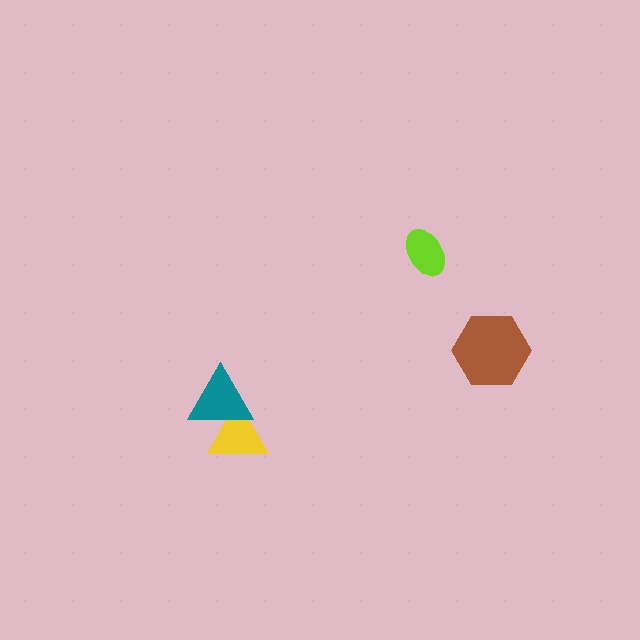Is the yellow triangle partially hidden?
Yes, it is partially covered by another shape.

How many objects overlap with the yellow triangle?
1 object overlaps with the yellow triangle.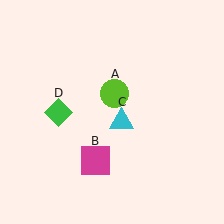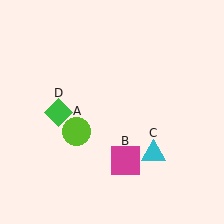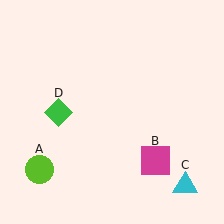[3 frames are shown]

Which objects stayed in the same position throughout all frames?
Green diamond (object D) remained stationary.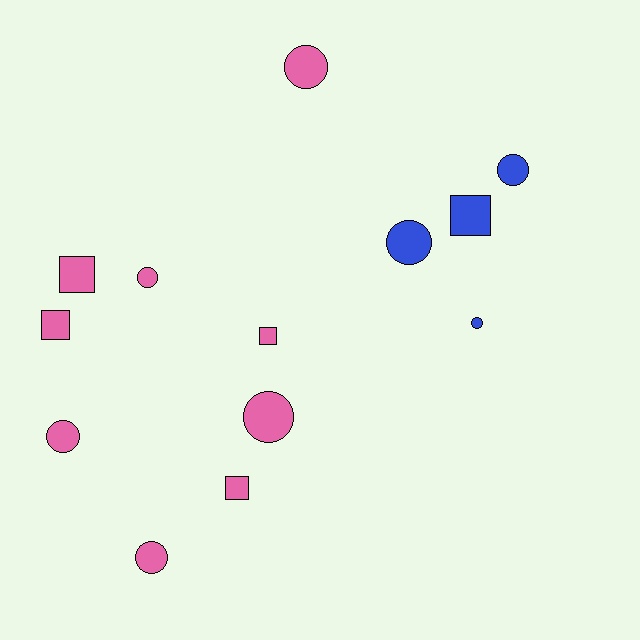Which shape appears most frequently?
Circle, with 8 objects.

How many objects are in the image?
There are 13 objects.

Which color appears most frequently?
Pink, with 9 objects.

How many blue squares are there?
There is 1 blue square.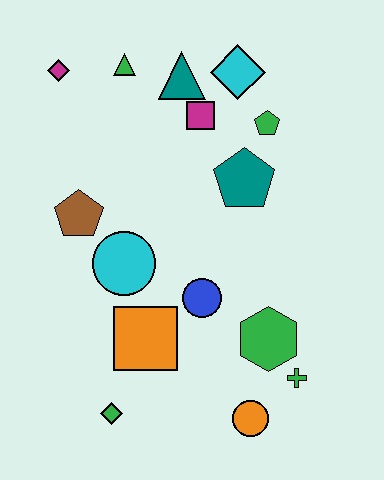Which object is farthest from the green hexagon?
The magenta diamond is farthest from the green hexagon.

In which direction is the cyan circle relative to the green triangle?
The cyan circle is below the green triangle.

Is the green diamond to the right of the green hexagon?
No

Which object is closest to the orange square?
The blue circle is closest to the orange square.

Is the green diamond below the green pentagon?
Yes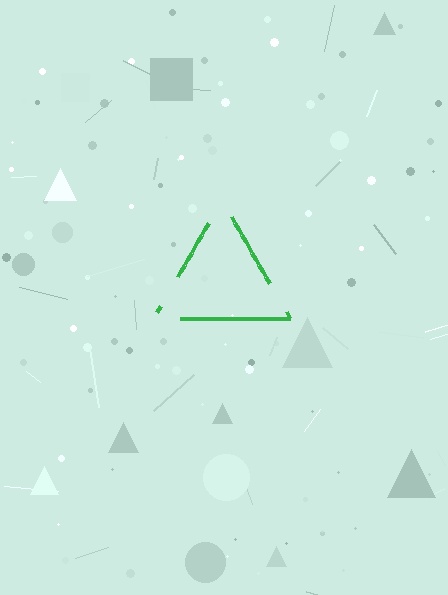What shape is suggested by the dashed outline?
The dashed outline suggests a triangle.